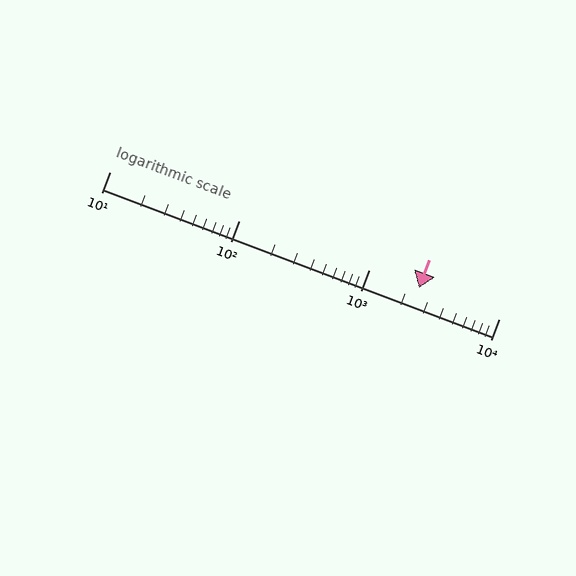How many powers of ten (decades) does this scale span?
The scale spans 3 decades, from 10 to 10000.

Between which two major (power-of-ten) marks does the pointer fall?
The pointer is between 1000 and 10000.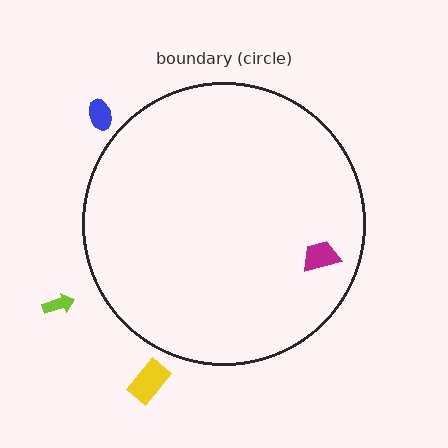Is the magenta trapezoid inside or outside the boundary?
Inside.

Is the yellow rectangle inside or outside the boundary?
Outside.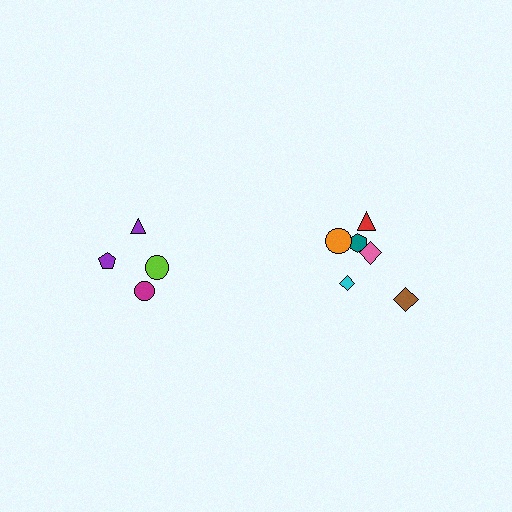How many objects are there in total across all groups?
There are 10 objects.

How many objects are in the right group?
There are 6 objects.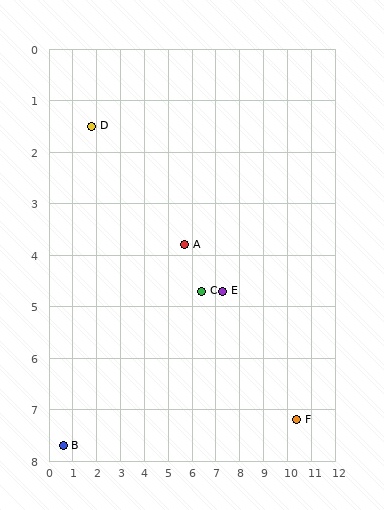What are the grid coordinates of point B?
Point B is at approximately (0.6, 7.7).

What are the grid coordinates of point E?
Point E is at approximately (7.3, 4.7).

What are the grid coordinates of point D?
Point D is at approximately (1.8, 1.5).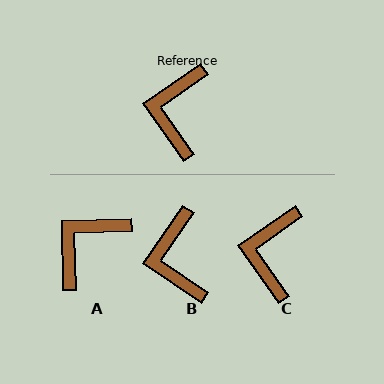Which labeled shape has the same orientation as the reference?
C.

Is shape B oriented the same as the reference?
No, it is off by about 20 degrees.